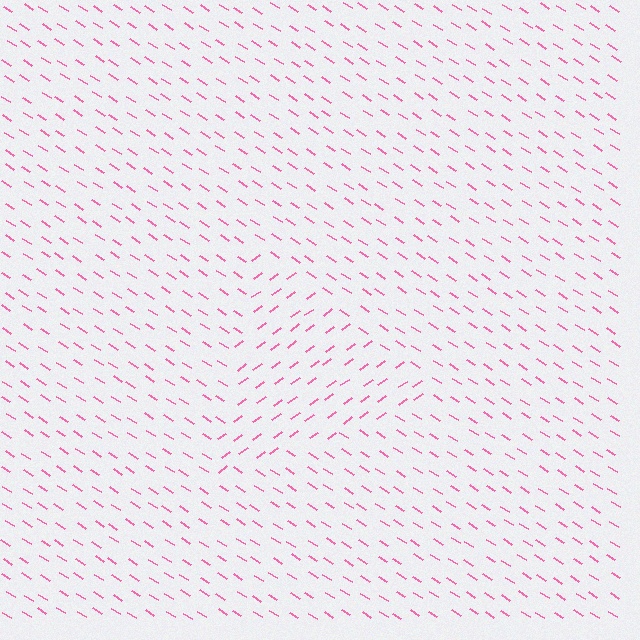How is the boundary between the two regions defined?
The boundary is defined purely by a change in line orientation (approximately 68 degrees difference). All lines are the same color and thickness.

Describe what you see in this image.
The image is filled with small pink line segments. A triangle region in the image has lines oriented differently from the surrounding lines, creating a visible texture boundary.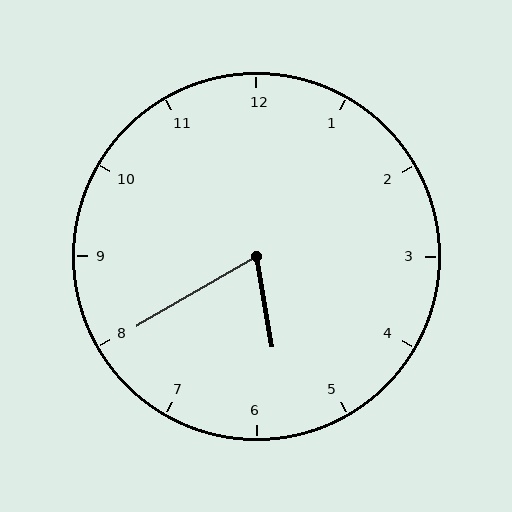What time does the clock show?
5:40.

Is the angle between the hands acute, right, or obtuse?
It is acute.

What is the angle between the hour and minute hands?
Approximately 70 degrees.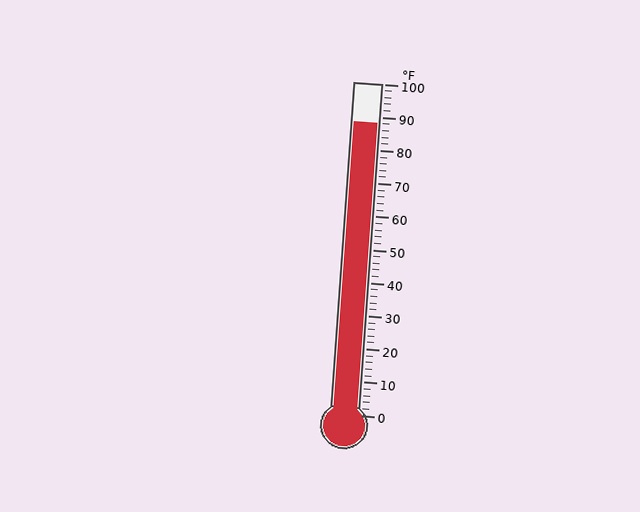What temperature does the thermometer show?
The thermometer shows approximately 88°F.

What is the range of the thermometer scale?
The thermometer scale ranges from 0°F to 100°F.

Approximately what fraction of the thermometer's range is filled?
The thermometer is filled to approximately 90% of its range.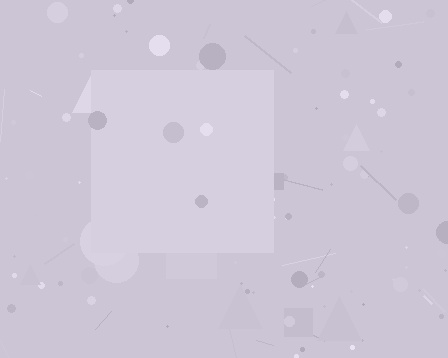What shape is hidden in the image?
A square is hidden in the image.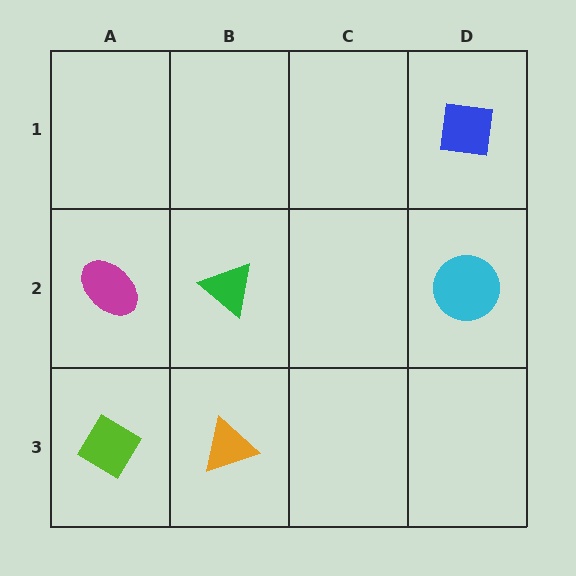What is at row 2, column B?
A green triangle.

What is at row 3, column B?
An orange triangle.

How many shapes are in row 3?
2 shapes.